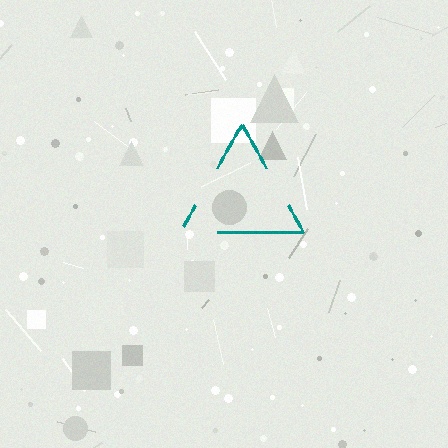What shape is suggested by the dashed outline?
The dashed outline suggests a triangle.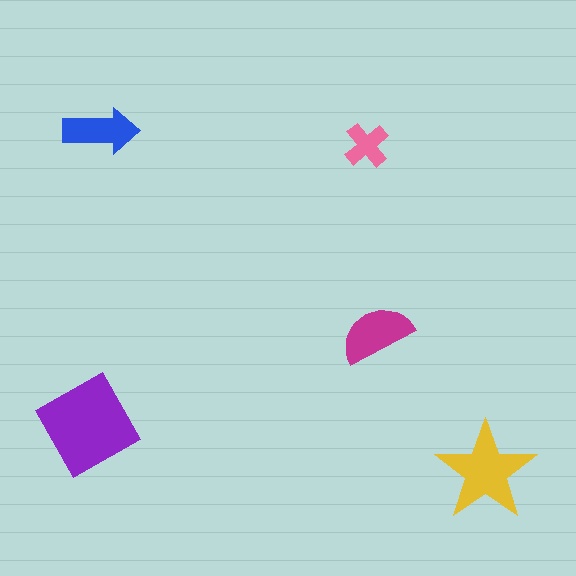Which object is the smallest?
The pink cross.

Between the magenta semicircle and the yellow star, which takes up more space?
The yellow star.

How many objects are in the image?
There are 5 objects in the image.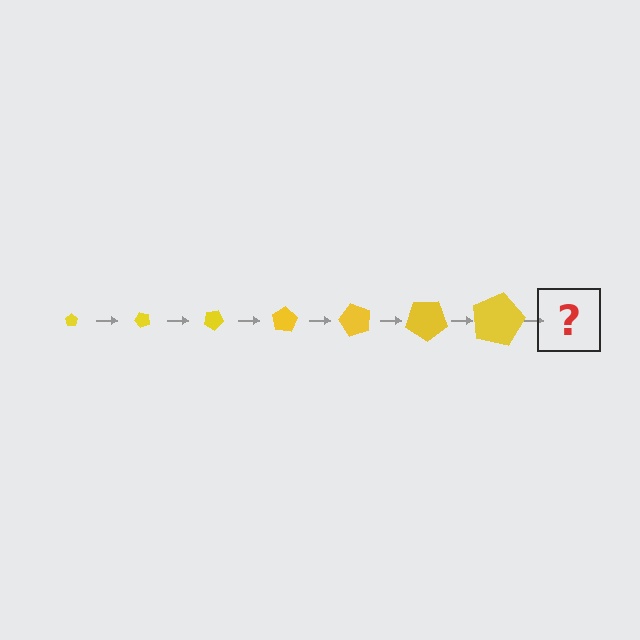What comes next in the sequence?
The next element should be a pentagon, larger than the previous one and rotated 350 degrees from the start.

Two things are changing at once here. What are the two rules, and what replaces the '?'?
The two rules are that the pentagon grows larger each step and it rotates 50 degrees each step. The '?' should be a pentagon, larger than the previous one and rotated 350 degrees from the start.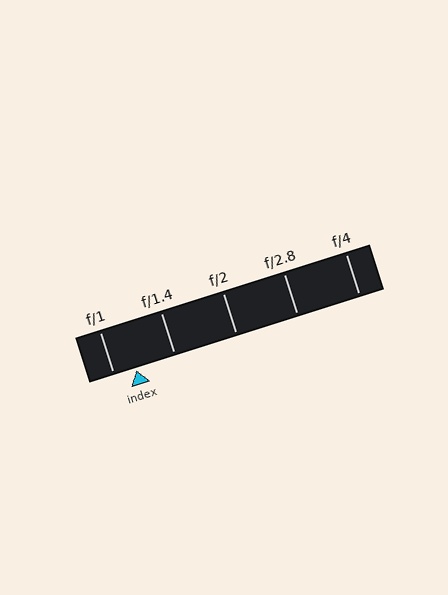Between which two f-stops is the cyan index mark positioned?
The index mark is between f/1 and f/1.4.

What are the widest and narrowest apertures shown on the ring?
The widest aperture shown is f/1 and the narrowest is f/4.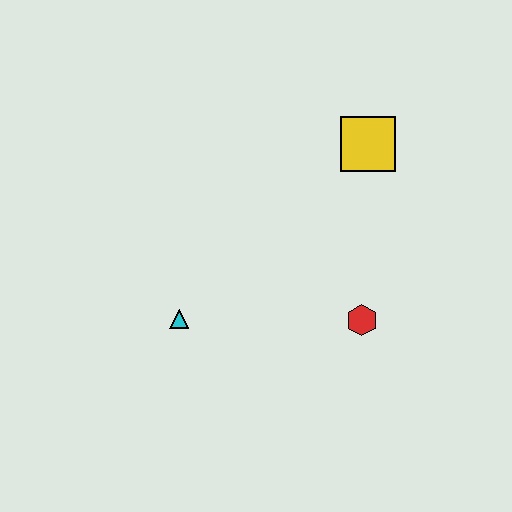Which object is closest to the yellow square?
The red hexagon is closest to the yellow square.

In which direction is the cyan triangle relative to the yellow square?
The cyan triangle is to the left of the yellow square.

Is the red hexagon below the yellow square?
Yes